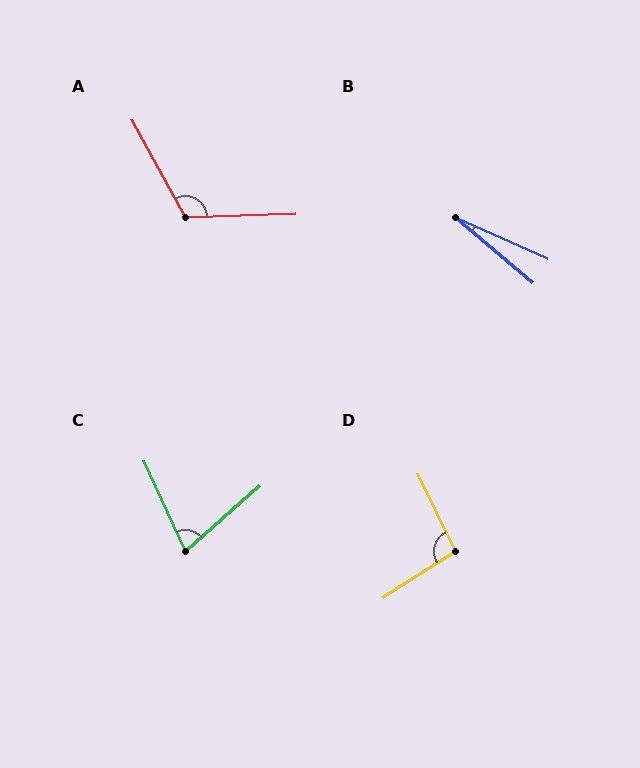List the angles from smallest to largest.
B (16°), C (73°), D (97°), A (117°).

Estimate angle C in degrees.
Approximately 73 degrees.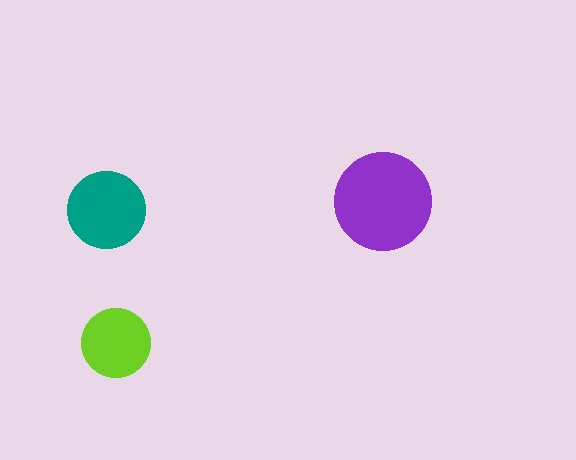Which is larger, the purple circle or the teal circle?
The purple one.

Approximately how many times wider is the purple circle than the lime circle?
About 1.5 times wider.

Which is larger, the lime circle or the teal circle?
The teal one.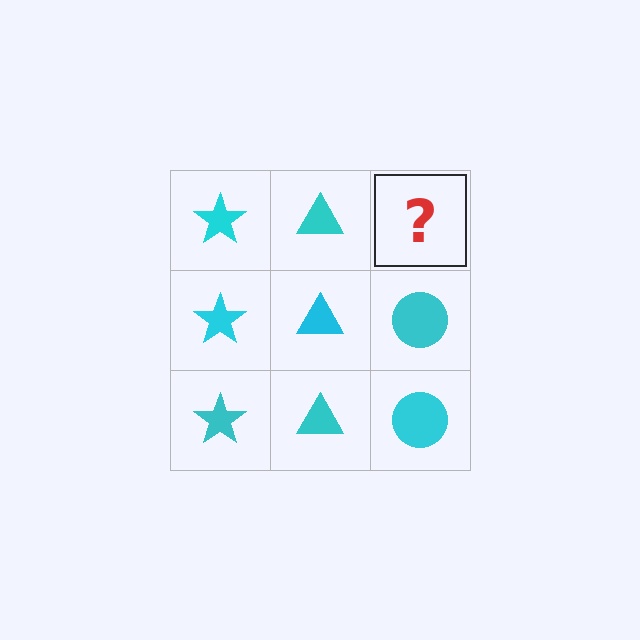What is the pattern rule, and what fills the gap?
The rule is that each column has a consistent shape. The gap should be filled with a cyan circle.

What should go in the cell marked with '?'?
The missing cell should contain a cyan circle.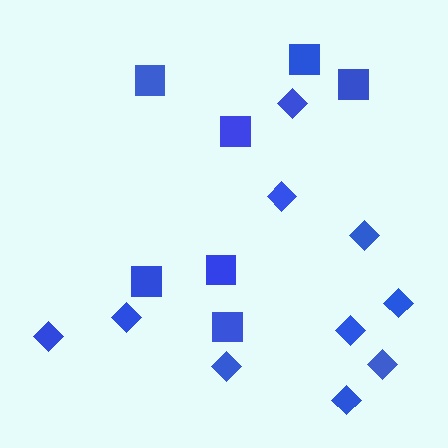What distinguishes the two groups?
There are 2 groups: one group of diamonds (10) and one group of squares (7).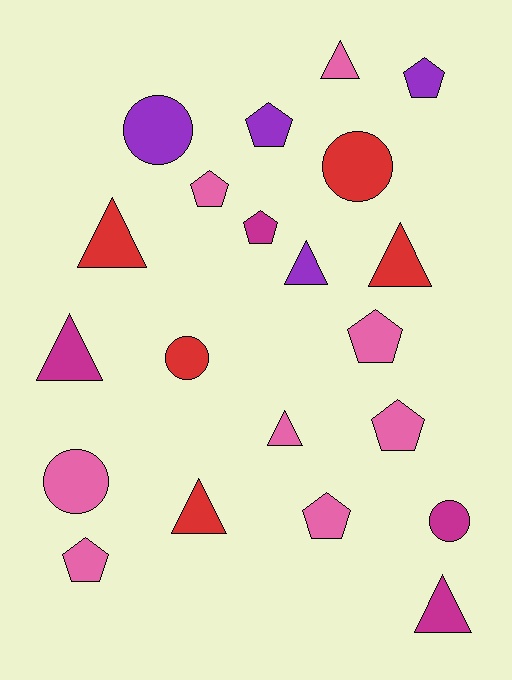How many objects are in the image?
There are 21 objects.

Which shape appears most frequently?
Pentagon, with 8 objects.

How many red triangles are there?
There are 3 red triangles.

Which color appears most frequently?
Pink, with 8 objects.